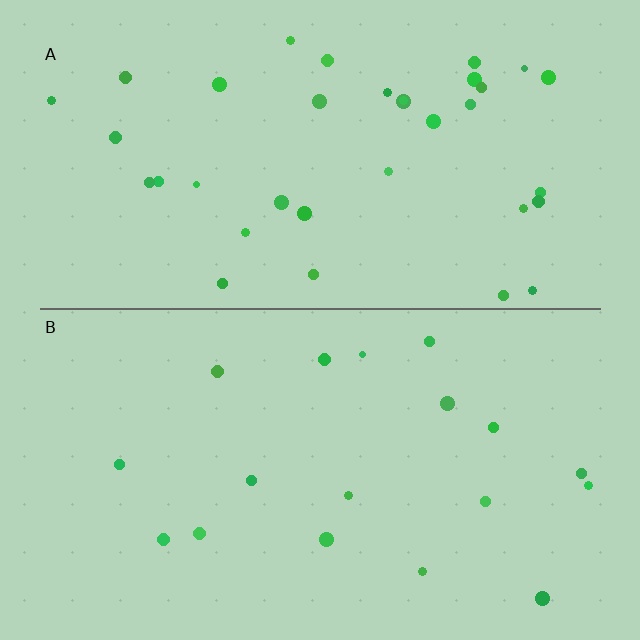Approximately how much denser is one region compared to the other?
Approximately 2.0× — region A over region B.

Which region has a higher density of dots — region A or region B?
A (the top).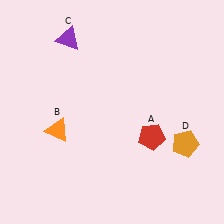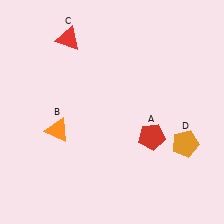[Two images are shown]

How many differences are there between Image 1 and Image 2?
There is 1 difference between the two images.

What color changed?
The triangle (C) changed from purple in Image 1 to red in Image 2.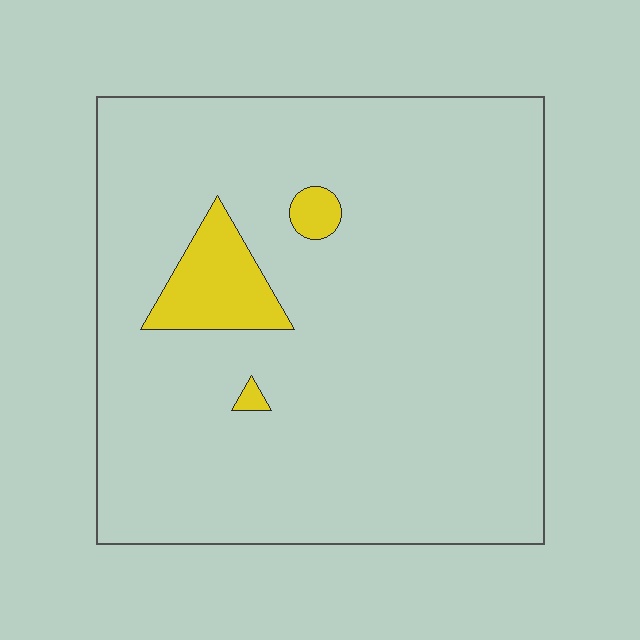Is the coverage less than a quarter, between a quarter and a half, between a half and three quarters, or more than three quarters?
Less than a quarter.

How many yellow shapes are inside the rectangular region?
3.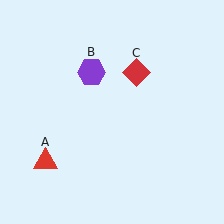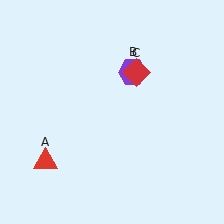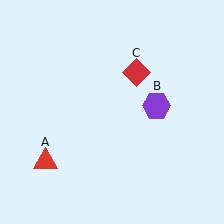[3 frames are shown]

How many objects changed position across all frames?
1 object changed position: purple hexagon (object B).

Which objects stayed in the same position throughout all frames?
Red triangle (object A) and red diamond (object C) remained stationary.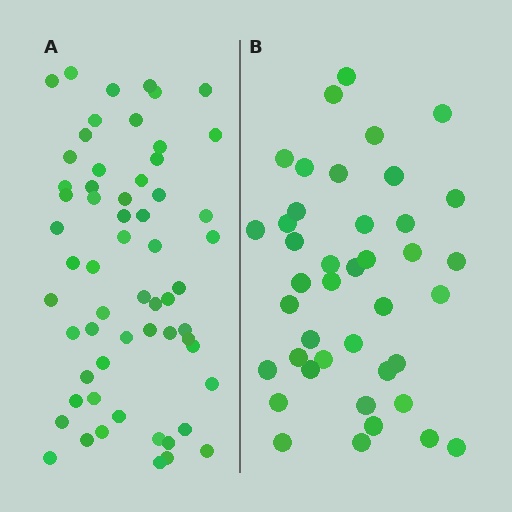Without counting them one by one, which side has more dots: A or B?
Region A (the left region) has more dots.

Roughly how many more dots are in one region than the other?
Region A has approximately 20 more dots than region B.